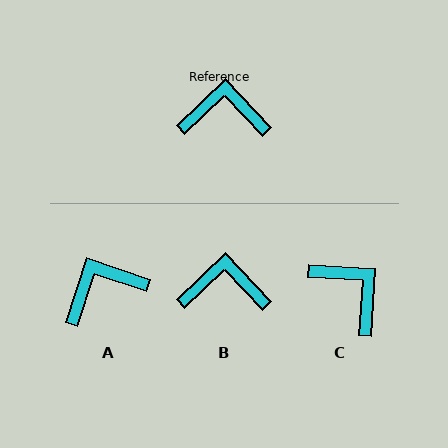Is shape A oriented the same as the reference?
No, it is off by about 28 degrees.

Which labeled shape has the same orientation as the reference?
B.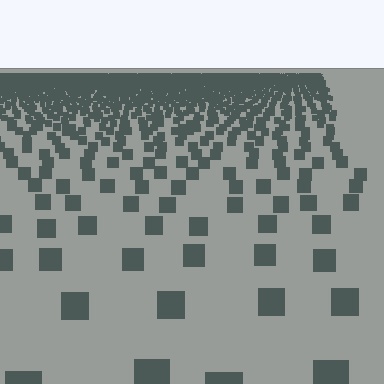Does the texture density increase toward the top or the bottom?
Density increases toward the top.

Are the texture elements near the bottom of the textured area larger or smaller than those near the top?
Larger. Near the bottom, elements are closer to the viewer and appear at a bigger on-screen size.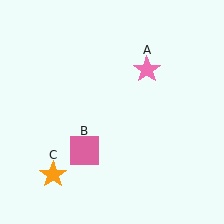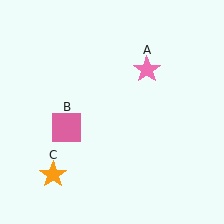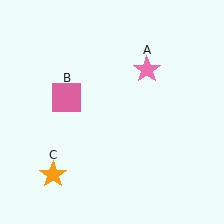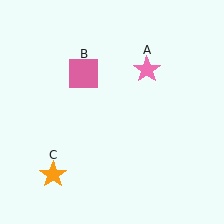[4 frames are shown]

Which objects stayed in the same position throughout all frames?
Pink star (object A) and orange star (object C) remained stationary.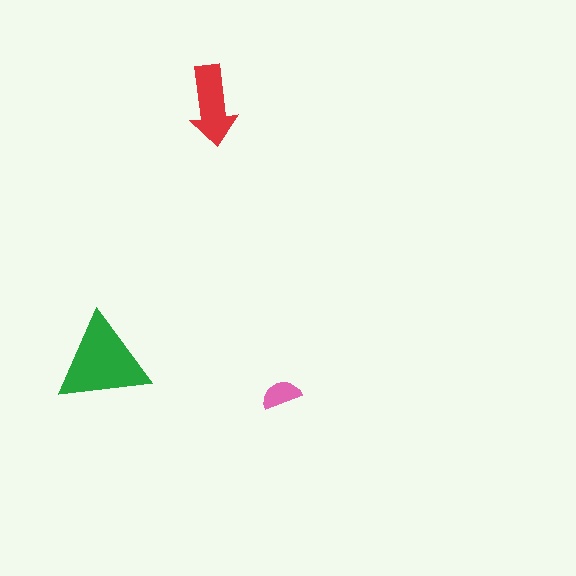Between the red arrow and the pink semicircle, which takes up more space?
The red arrow.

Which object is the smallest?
The pink semicircle.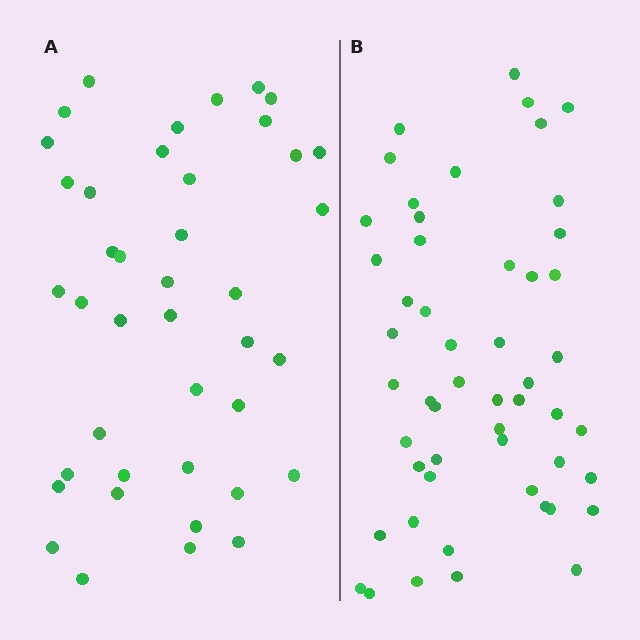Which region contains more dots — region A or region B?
Region B (the right region) has more dots.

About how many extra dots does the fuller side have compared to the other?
Region B has roughly 12 or so more dots than region A.